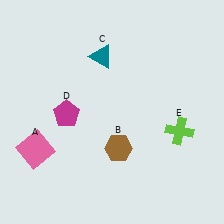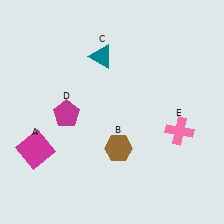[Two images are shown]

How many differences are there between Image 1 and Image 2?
There are 2 differences between the two images.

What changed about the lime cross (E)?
In Image 1, E is lime. In Image 2, it changed to pink.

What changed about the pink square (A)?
In Image 1, A is pink. In Image 2, it changed to magenta.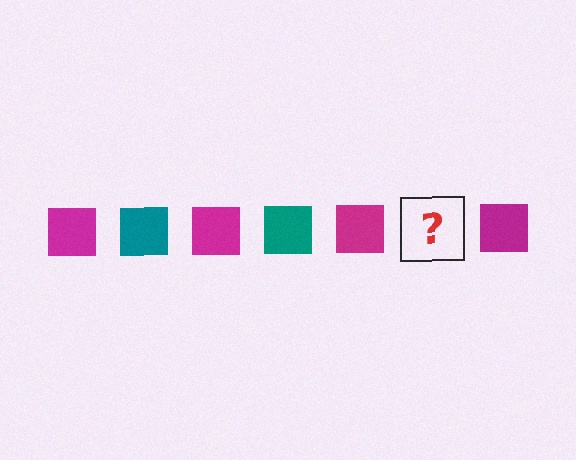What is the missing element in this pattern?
The missing element is a teal square.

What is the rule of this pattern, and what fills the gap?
The rule is that the pattern cycles through magenta, teal squares. The gap should be filled with a teal square.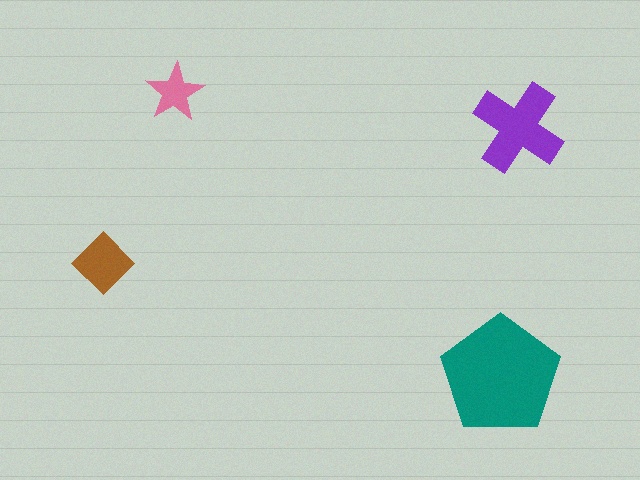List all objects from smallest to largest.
The pink star, the brown diamond, the purple cross, the teal pentagon.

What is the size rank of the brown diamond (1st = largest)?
3rd.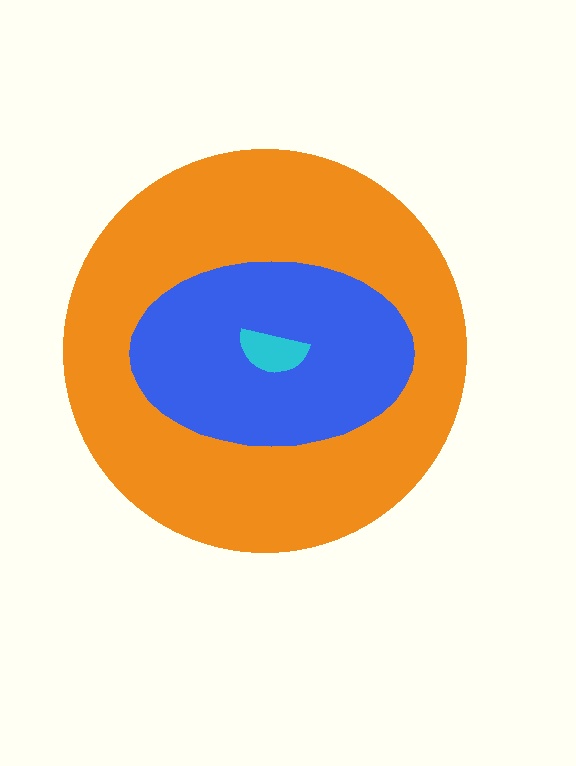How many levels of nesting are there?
3.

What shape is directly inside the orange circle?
The blue ellipse.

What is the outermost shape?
The orange circle.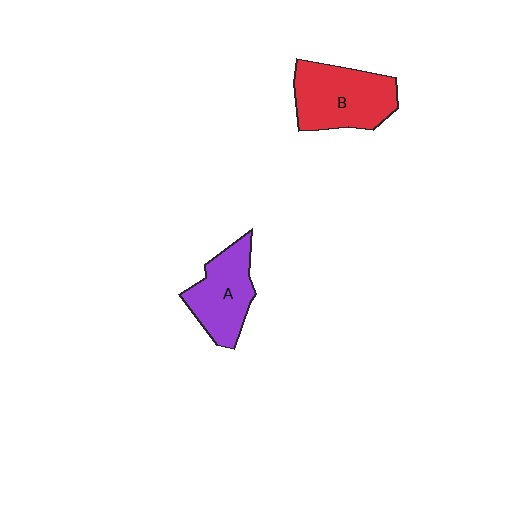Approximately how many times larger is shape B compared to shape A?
Approximately 1.2 times.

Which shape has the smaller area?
Shape A (purple).